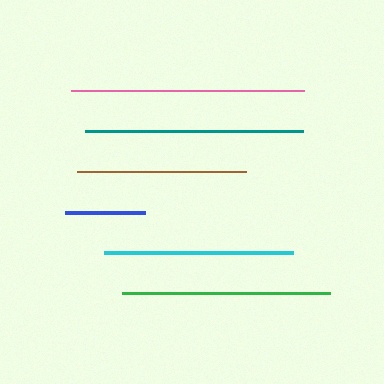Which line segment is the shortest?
The blue line is the shortest at approximately 80 pixels.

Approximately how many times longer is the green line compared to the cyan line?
The green line is approximately 1.1 times the length of the cyan line.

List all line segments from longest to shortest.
From longest to shortest: pink, teal, green, cyan, brown, blue.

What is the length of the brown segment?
The brown segment is approximately 169 pixels long.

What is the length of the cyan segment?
The cyan segment is approximately 189 pixels long.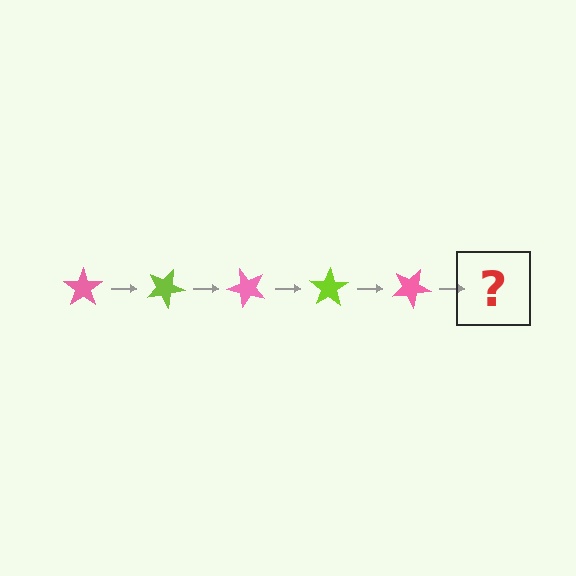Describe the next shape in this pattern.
It should be a lime star, rotated 125 degrees from the start.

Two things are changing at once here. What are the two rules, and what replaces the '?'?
The two rules are that it rotates 25 degrees each step and the color cycles through pink and lime. The '?' should be a lime star, rotated 125 degrees from the start.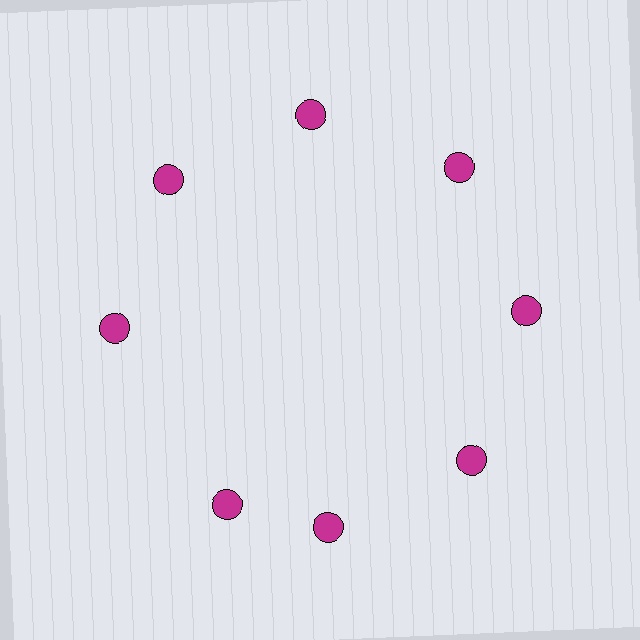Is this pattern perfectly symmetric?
No. The 8 magenta circles are arranged in a ring, but one element near the 8 o'clock position is rotated out of alignment along the ring, breaking the 8-fold rotational symmetry.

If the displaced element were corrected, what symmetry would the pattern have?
It would have 8-fold rotational symmetry — the pattern would map onto itself every 45 degrees.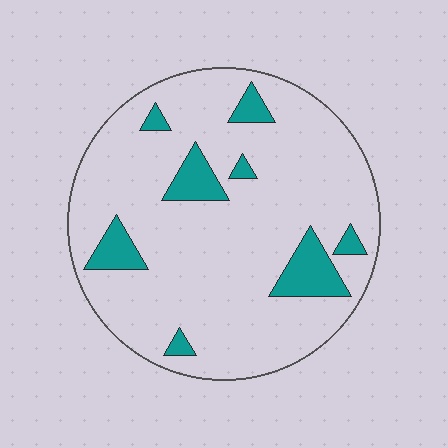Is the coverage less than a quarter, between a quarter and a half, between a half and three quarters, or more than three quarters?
Less than a quarter.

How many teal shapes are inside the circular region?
8.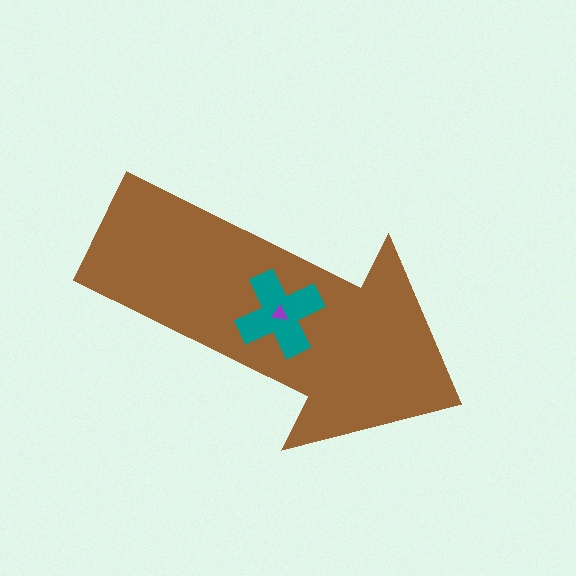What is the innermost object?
The purple triangle.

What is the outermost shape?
The brown arrow.